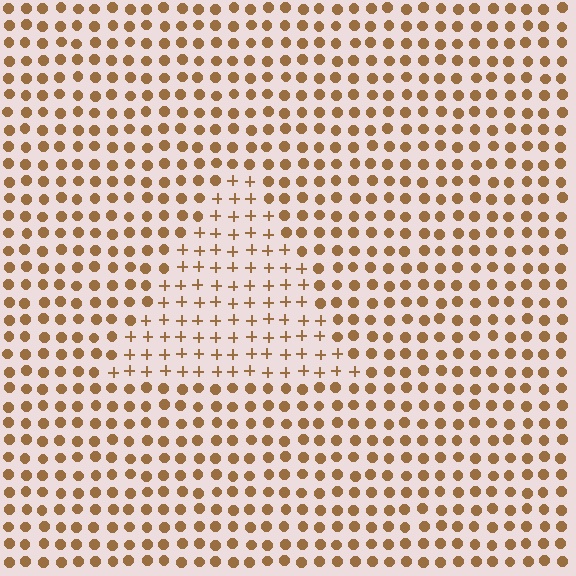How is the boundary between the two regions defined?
The boundary is defined by a change in element shape: plus signs inside vs. circles outside. All elements share the same color and spacing.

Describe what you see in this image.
The image is filled with small brown elements arranged in a uniform grid. A triangle-shaped region contains plus signs, while the surrounding area contains circles. The boundary is defined purely by the change in element shape.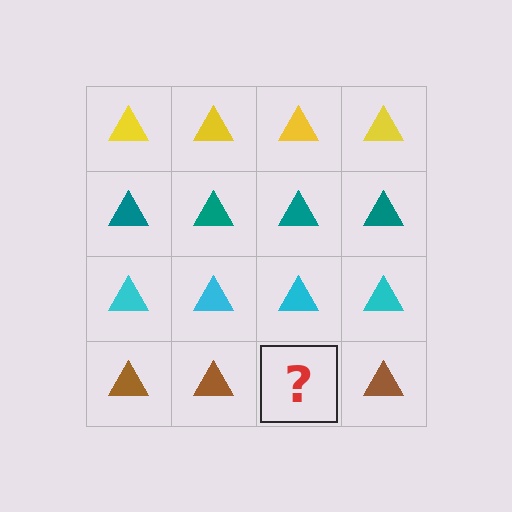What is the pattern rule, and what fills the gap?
The rule is that each row has a consistent color. The gap should be filled with a brown triangle.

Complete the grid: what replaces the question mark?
The question mark should be replaced with a brown triangle.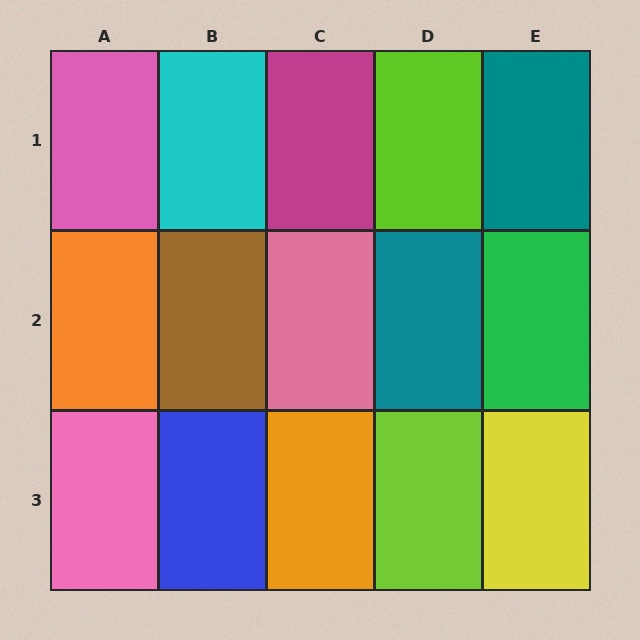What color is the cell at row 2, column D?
Teal.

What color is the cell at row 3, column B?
Blue.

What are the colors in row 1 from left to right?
Pink, cyan, magenta, lime, teal.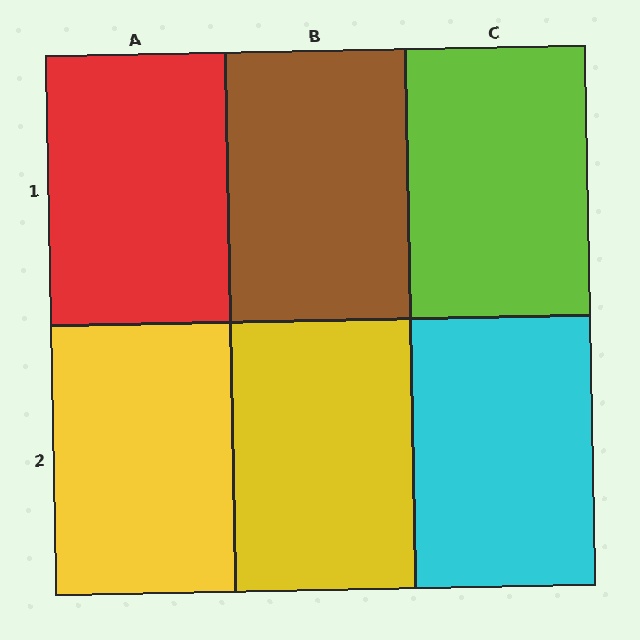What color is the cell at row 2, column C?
Cyan.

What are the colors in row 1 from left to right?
Red, brown, lime.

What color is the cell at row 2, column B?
Yellow.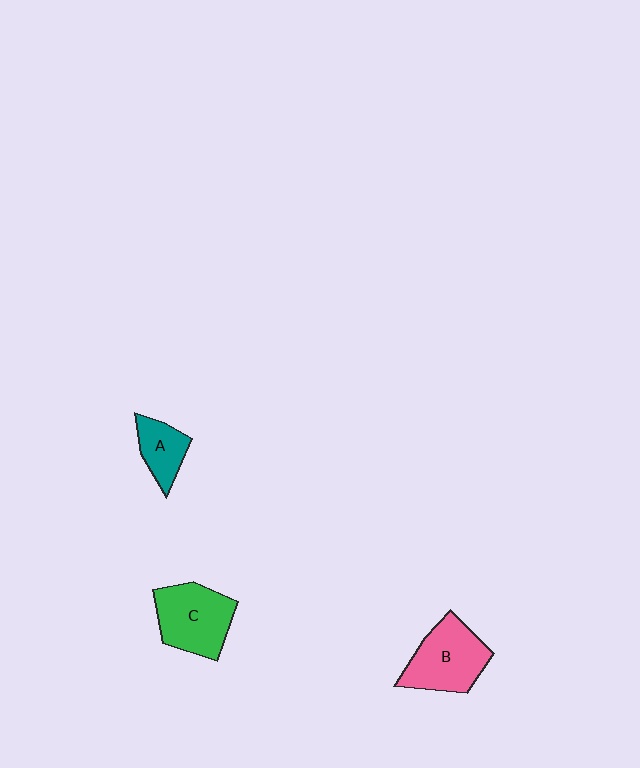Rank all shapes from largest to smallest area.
From largest to smallest: C (green), B (pink), A (teal).